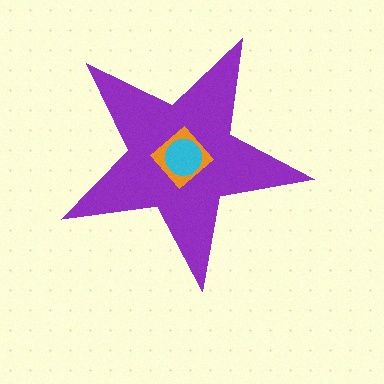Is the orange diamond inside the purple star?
Yes.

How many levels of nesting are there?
3.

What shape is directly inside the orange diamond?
The cyan circle.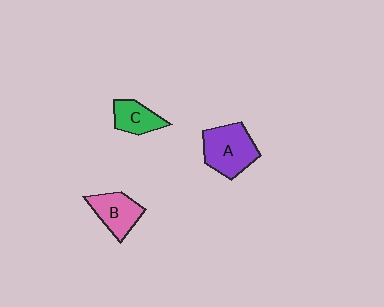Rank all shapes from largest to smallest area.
From largest to smallest: A (purple), B (pink), C (green).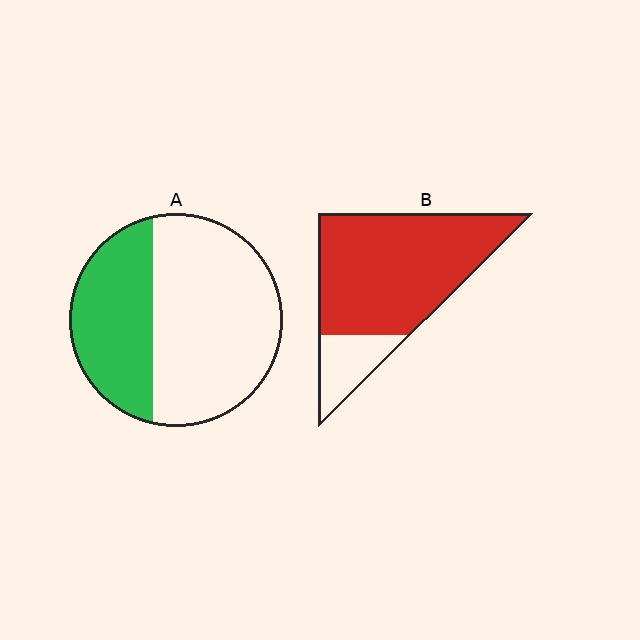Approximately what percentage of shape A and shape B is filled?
A is approximately 35% and B is approximately 80%.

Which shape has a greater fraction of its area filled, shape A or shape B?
Shape B.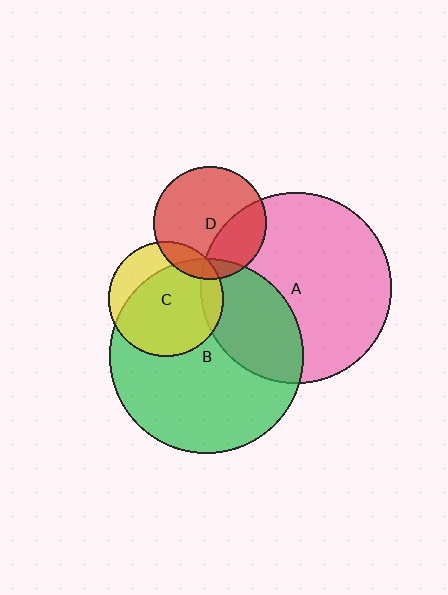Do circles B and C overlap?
Yes.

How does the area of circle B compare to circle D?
Approximately 3.0 times.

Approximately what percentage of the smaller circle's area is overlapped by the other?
Approximately 75%.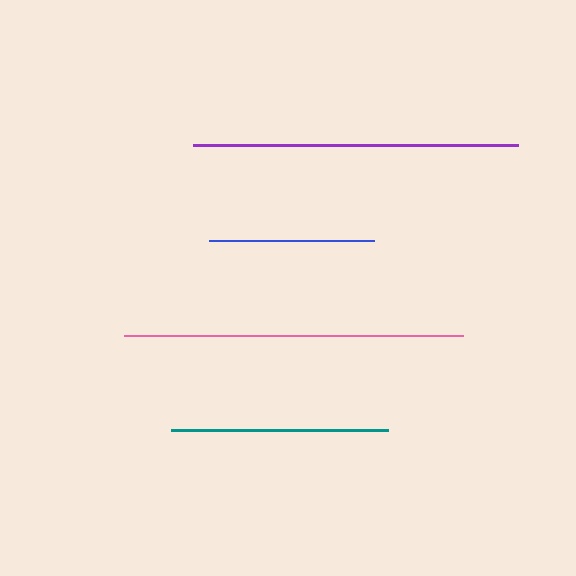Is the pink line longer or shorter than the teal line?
The pink line is longer than the teal line.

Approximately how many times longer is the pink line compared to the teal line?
The pink line is approximately 1.6 times the length of the teal line.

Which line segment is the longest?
The pink line is the longest at approximately 339 pixels.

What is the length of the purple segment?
The purple segment is approximately 324 pixels long.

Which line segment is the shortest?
The blue line is the shortest at approximately 165 pixels.